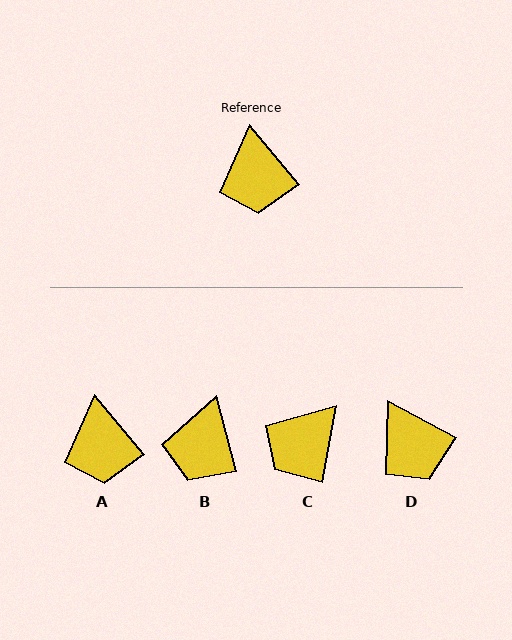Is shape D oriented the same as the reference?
No, it is off by about 22 degrees.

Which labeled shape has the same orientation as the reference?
A.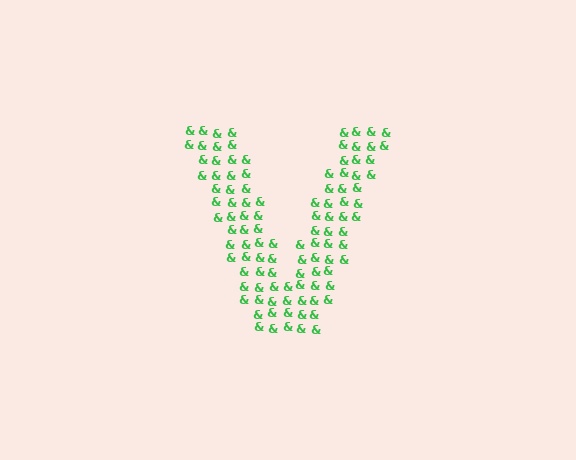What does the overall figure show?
The overall figure shows the letter V.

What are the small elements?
The small elements are ampersands.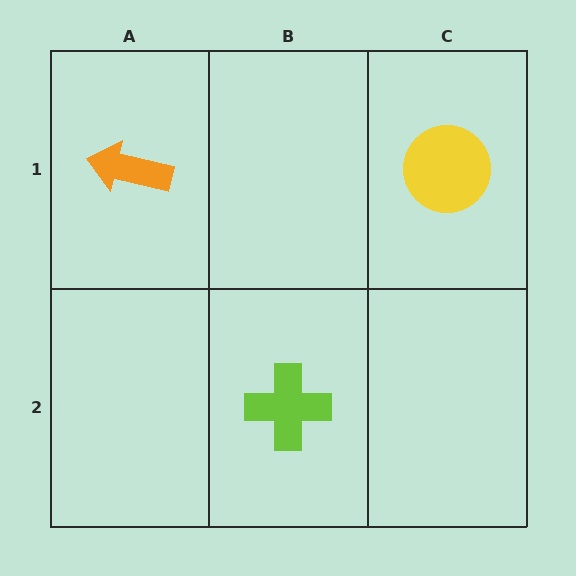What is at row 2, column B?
A lime cross.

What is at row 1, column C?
A yellow circle.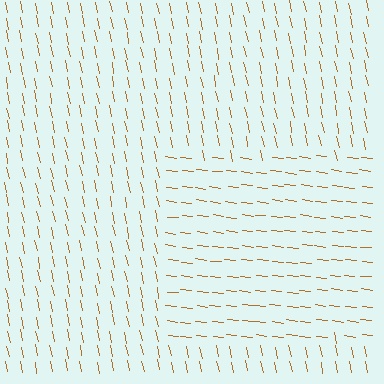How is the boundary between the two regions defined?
The boundary is defined purely by a change in line orientation (approximately 71 degrees difference). All lines are the same color and thickness.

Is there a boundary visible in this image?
Yes, there is a texture boundary formed by a change in line orientation.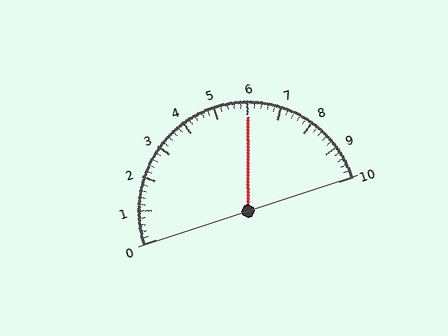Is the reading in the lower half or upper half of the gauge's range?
The reading is in the upper half of the range (0 to 10).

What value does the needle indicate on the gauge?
The needle indicates approximately 6.0.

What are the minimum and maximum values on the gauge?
The gauge ranges from 0 to 10.